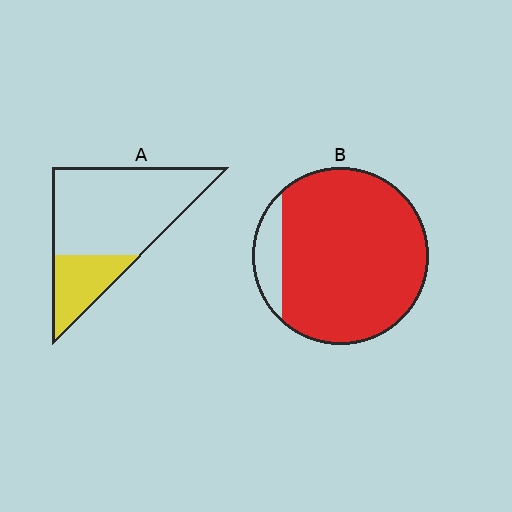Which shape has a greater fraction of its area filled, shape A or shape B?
Shape B.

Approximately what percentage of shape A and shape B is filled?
A is approximately 25% and B is approximately 90%.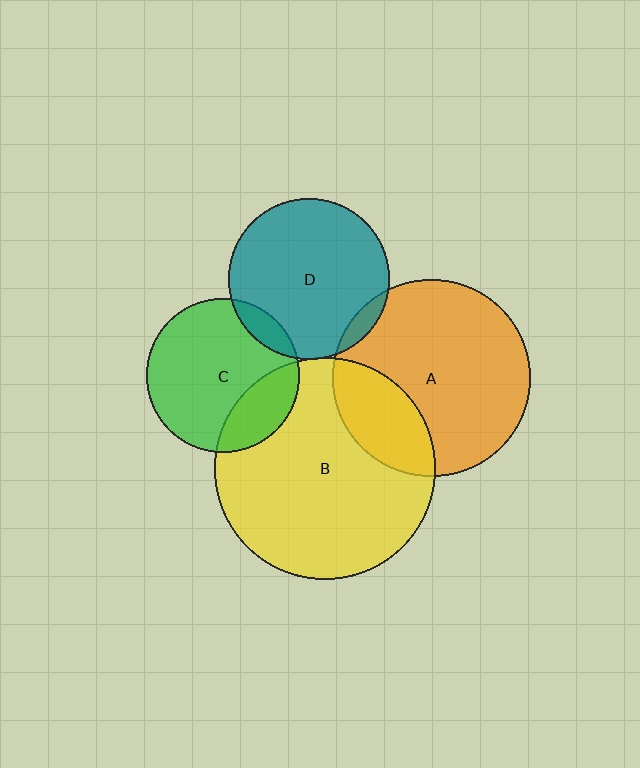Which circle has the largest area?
Circle B (yellow).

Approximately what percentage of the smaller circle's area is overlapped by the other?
Approximately 5%.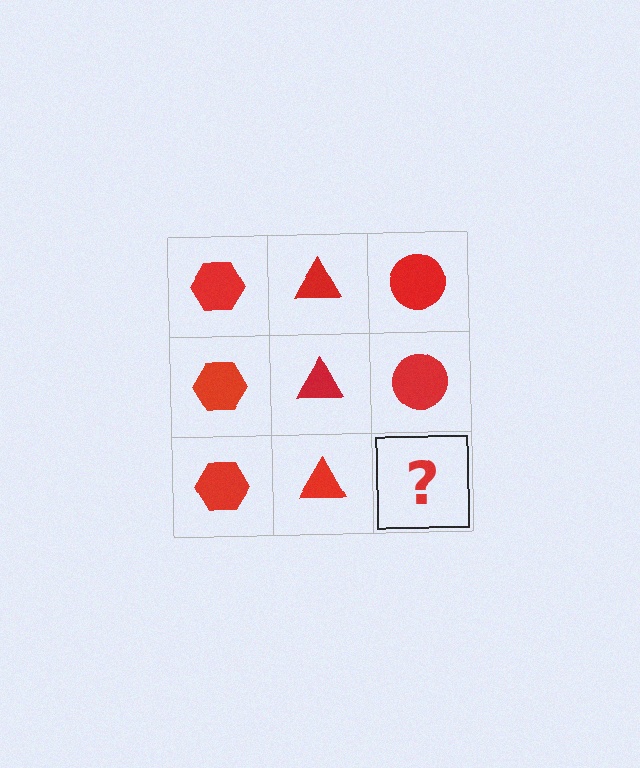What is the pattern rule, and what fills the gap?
The rule is that each column has a consistent shape. The gap should be filled with a red circle.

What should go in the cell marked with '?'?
The missing cell should contain a red circle.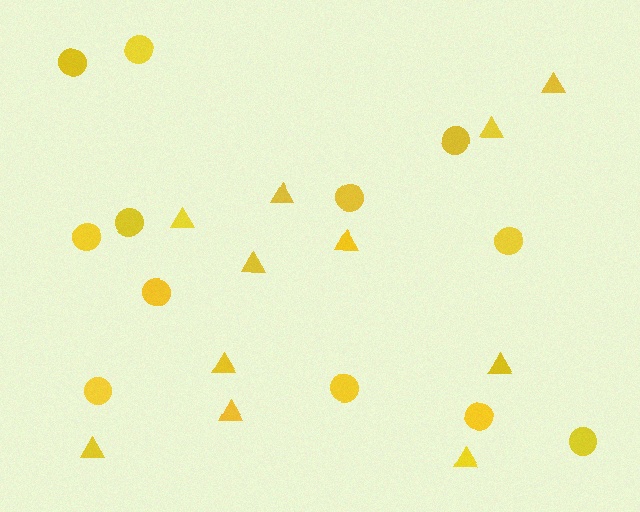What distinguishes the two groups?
There are 2 groups: one group of triangles (11) and one group of circles (12).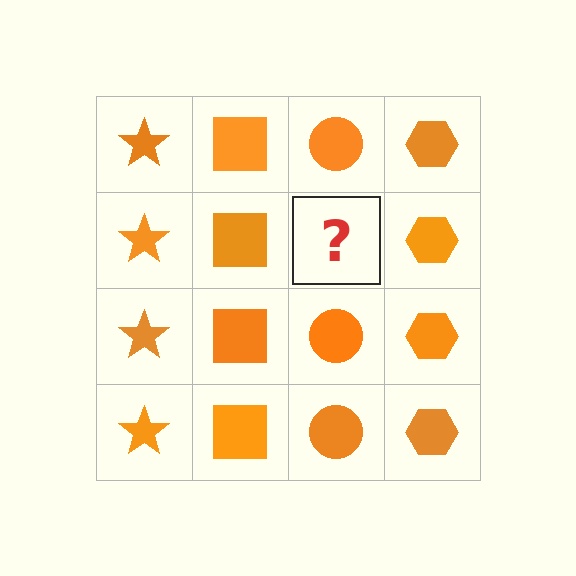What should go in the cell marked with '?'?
The missing cell should contain an orange circle.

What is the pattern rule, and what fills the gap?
The rule is that each column has a consistent shape. The gap should be filled with an orange circle.